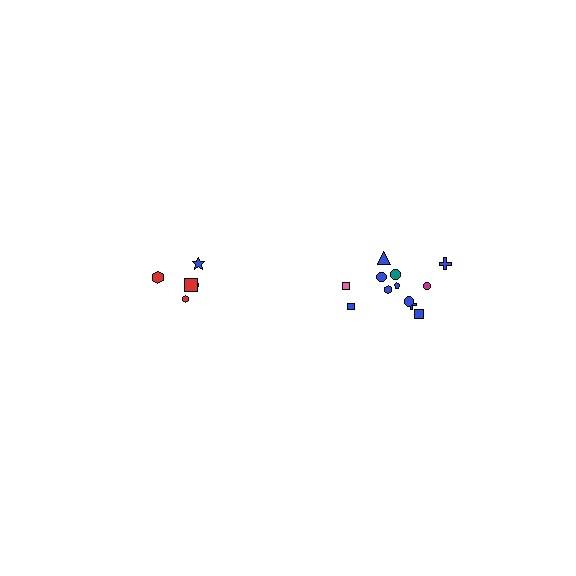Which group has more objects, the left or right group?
The right group.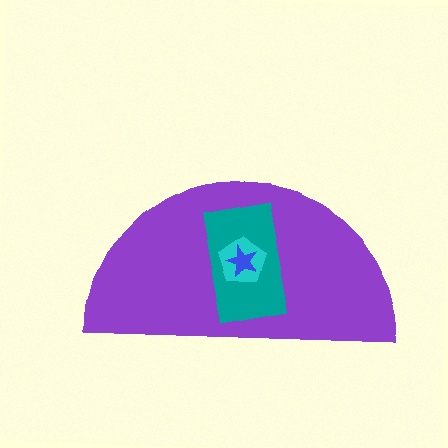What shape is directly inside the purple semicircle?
The teal rectangle.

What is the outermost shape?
The purple semicircle.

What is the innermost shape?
The blue star.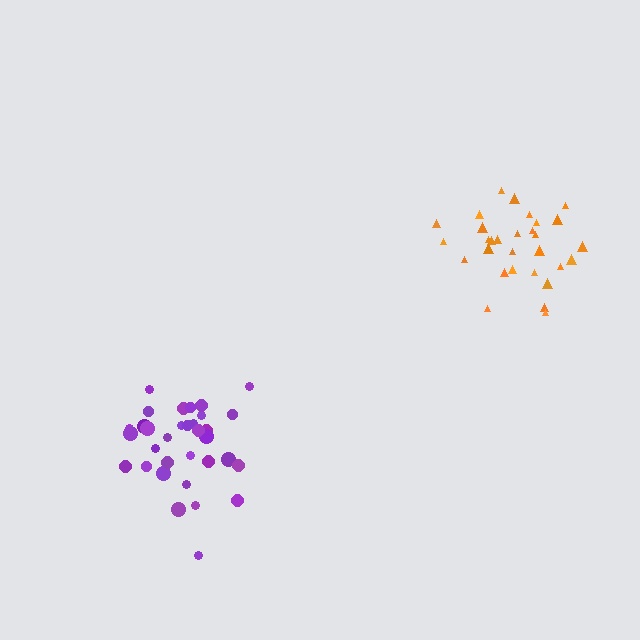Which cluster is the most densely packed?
Purple.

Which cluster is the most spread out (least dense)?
Orange.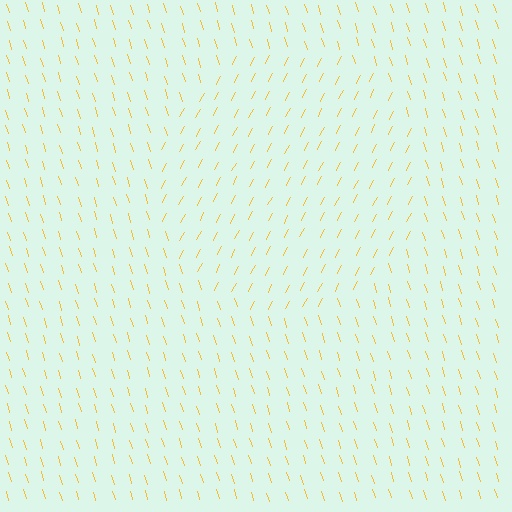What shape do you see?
I see a circle.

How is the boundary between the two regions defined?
The boundary is defined purely by a change in line orientation (approximately 45 degrees difference). All lines are the same color and thickness.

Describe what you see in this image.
The image is filled with small yellow line segments. A circle region in the image has lines oriented differently from the surrounding lines, creating a visible texture boundary.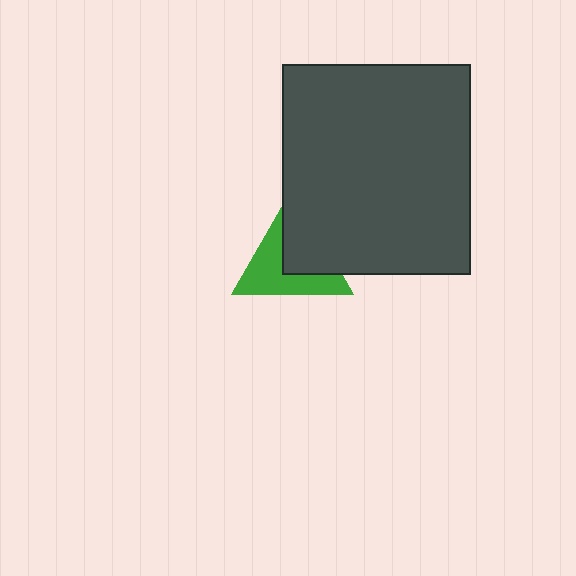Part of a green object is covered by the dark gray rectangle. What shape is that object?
It is a triangle.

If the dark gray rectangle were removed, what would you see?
You would see the complete green triangle.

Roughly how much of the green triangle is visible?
About half of it is visible (roughly 54%).